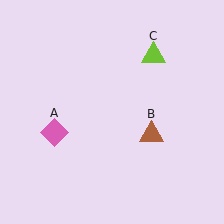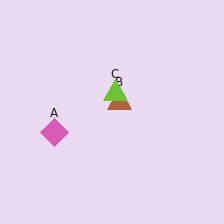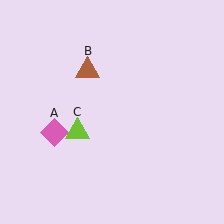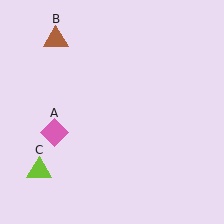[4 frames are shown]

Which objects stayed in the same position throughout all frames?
Pink diamond (object A) remained stationary.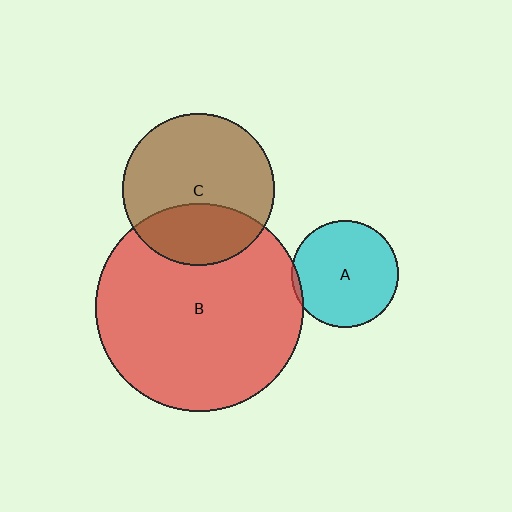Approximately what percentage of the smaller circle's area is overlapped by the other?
Approximately 5%.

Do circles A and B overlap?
Yes.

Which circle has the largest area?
Circle B (red).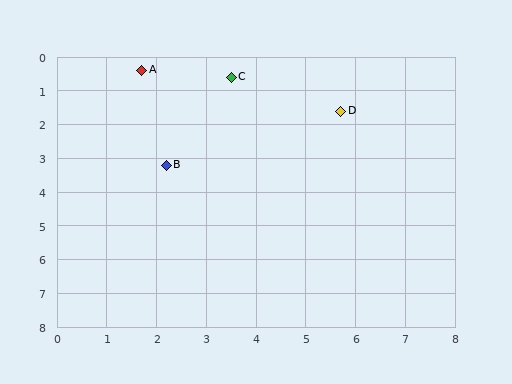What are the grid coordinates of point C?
Point C is at approximately (3.5, 0.6).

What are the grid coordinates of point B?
Point B is at approximately (2.2, 3.2).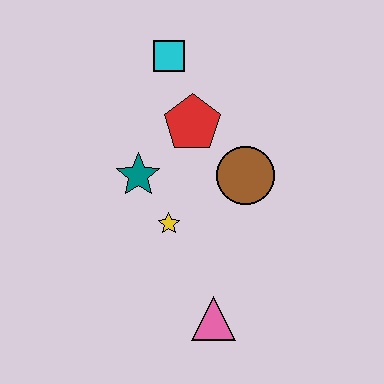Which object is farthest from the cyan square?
The pink triangle is farthest from the cyan square.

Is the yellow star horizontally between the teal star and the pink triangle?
Yes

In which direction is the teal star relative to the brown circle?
The teal star is to the left of the brown circle.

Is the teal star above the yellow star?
Yes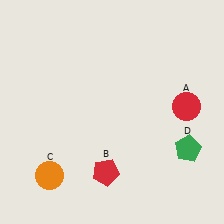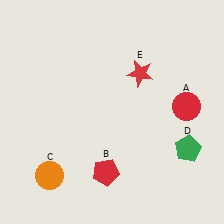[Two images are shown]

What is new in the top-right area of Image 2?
A red star (E) was added in the top-right area of Image 2.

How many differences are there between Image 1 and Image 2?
There is 1 difference between the two images.